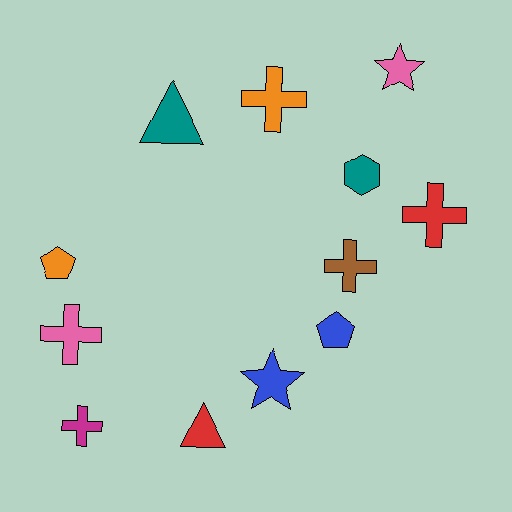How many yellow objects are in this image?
There are no yellow objects.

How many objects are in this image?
There are 12 objects.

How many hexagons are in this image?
There is 1 hexagon.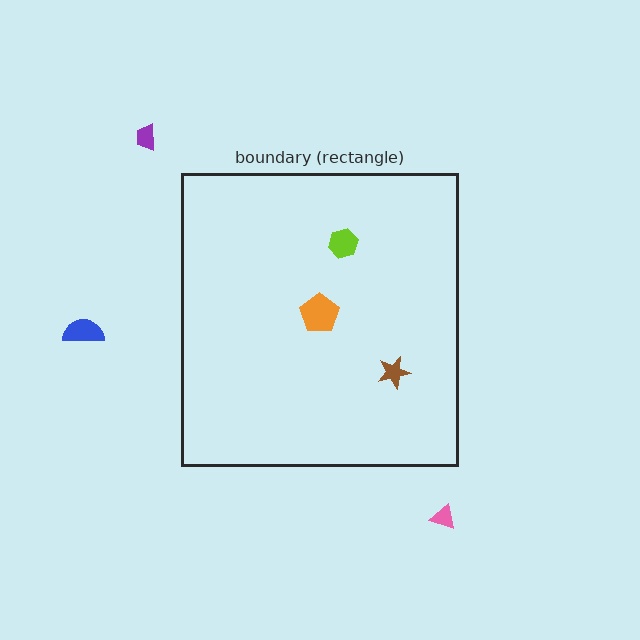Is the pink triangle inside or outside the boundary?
Outside.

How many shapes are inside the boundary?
3 inside, 3 outside.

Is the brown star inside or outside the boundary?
Inside.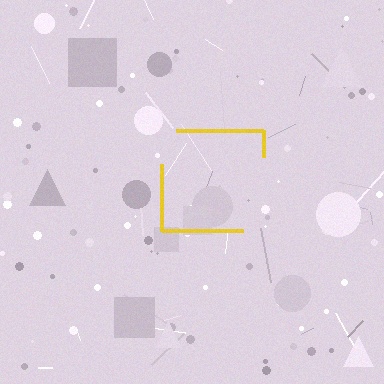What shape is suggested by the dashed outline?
The dashed outline suggests a square.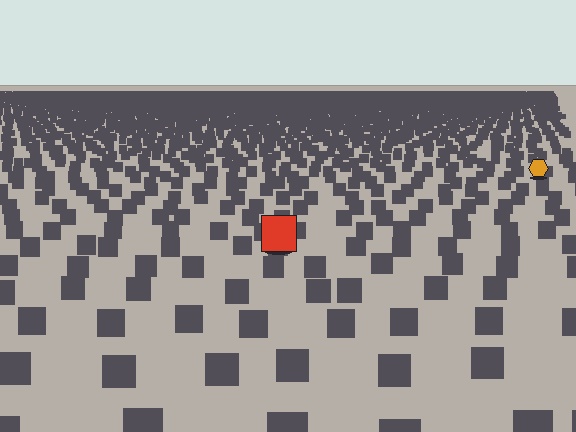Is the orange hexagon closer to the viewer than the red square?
No. The red square is closer — you can tell from the texture gradient: the ground texture is coarser near it.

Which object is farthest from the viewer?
The orange hexagon is farthest from the viewer. It appears smaller and the ground texture around it is denser.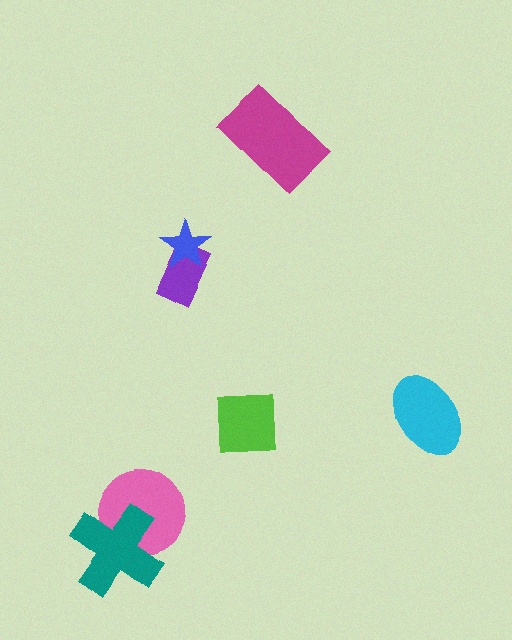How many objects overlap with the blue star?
1 object overlaps with the blue star.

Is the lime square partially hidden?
No, no other shape covers it.